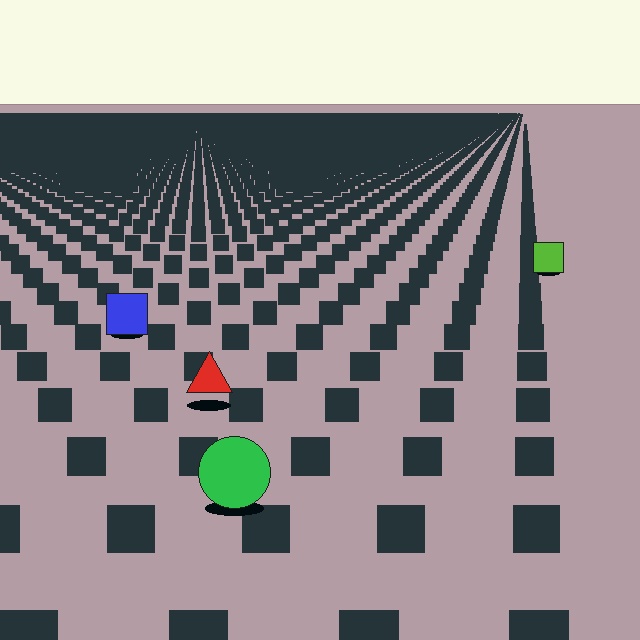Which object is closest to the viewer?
The green circle is closest. The texture marks near it are larger and more spread out.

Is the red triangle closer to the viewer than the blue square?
Yes. The red triangle is closer — you can tell from the texture gradient: the ground texture is coarser near it.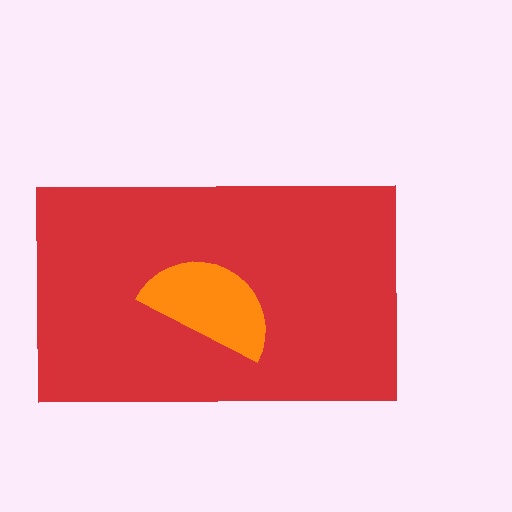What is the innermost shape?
The orange semicircle.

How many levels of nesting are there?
2.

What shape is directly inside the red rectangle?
The orange semicircle.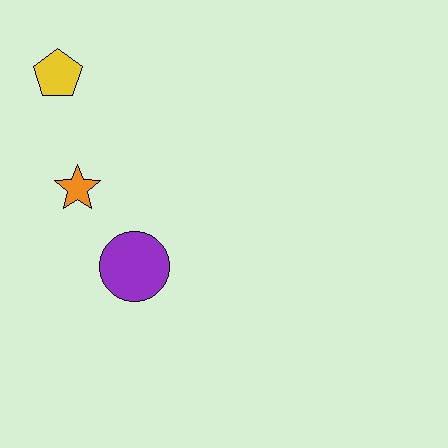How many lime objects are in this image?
There are no lime objects.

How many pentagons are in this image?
There is 1 pentagon.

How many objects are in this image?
There are 3 objects.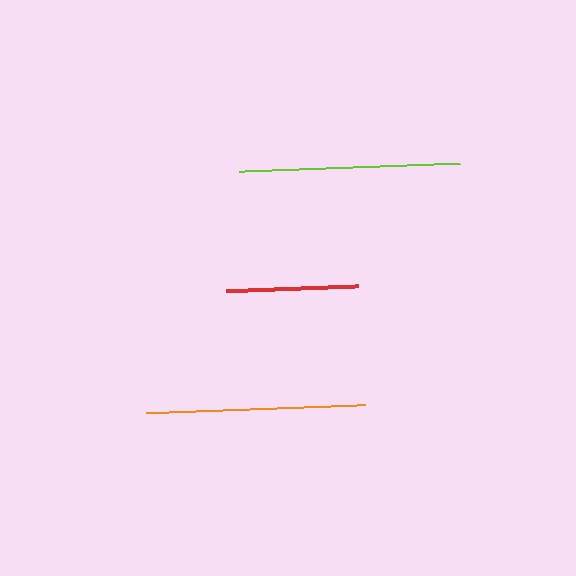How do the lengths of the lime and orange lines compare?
The lime and orange lines are approximately the same length.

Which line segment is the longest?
The lime line is the longest at approximately 221 pixels.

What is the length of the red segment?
The red segment is approximately 132 pixels long.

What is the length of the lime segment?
The lime segment is approximately 221 pixels long.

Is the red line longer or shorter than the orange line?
The orange line is longer than the red line.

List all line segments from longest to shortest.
From longest to shortest: lime, orange, red.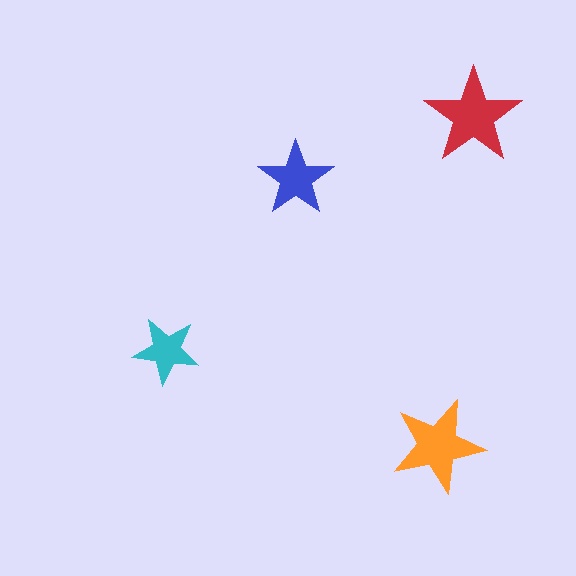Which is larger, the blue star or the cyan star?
The blue one.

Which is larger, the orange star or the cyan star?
The orange one.